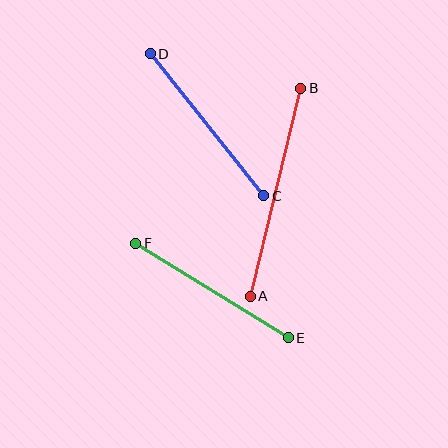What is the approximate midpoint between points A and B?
The midpoint is at approximately (275, 192) pixels.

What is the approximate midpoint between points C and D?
The midpoint is at approximately (207, 125) pixels.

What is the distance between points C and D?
The distance is approximately 182 pixels.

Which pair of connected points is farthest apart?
Points A and B are farthest apart.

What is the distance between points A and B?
The distance is approximately 214 pixels.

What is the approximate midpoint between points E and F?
The midpoint is at approximately (212, 291) pixels.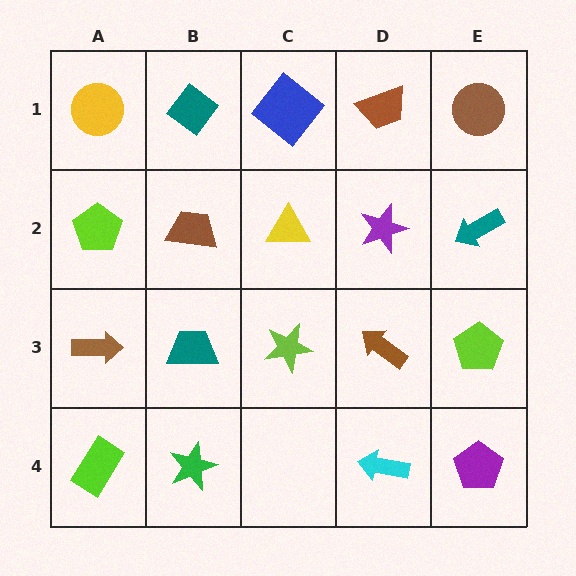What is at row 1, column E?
A brown circle.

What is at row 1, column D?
A brown trapezoid.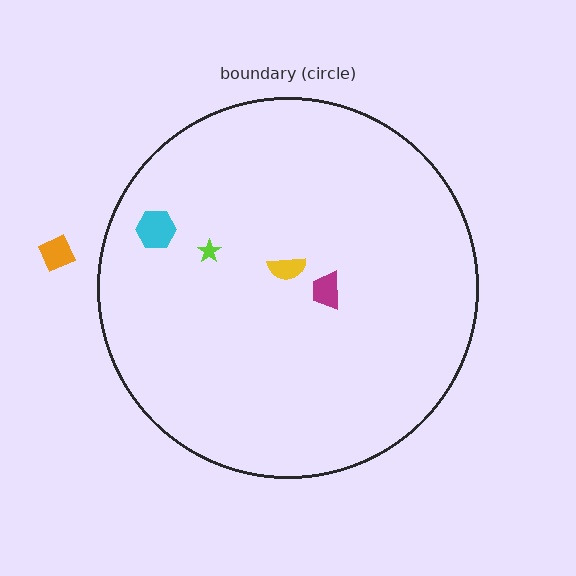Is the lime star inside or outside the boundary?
Inside.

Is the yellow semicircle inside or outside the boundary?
Inside.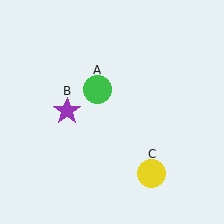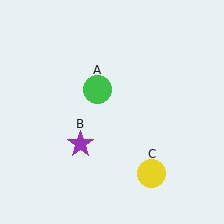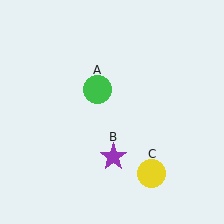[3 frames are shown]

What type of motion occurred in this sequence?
The purple star (object B) rotated counterclockwise around the center of the scene.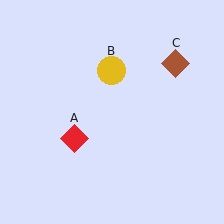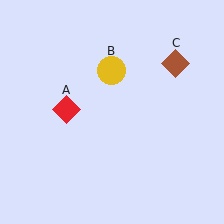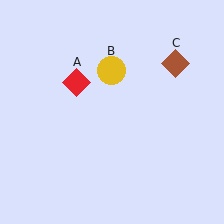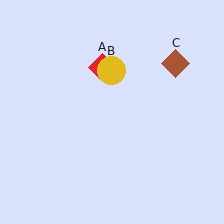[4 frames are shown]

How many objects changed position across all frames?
1 object changed position: red diamond (object A).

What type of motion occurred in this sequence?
The red diamond (object A) rotated clockwise around the center of the scene.